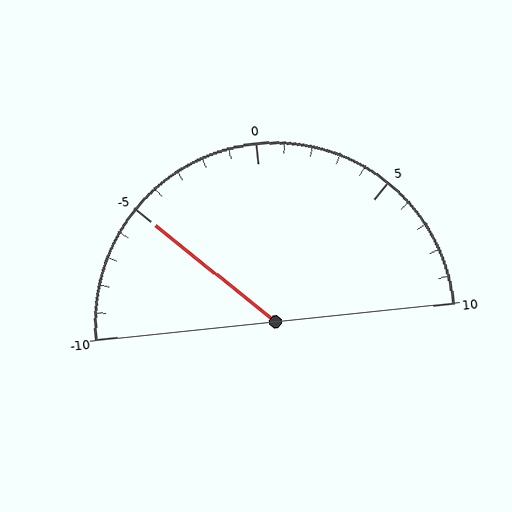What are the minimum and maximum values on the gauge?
The gauge ranges from -10 to 10.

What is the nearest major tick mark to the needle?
The nearest major tick mark is -5.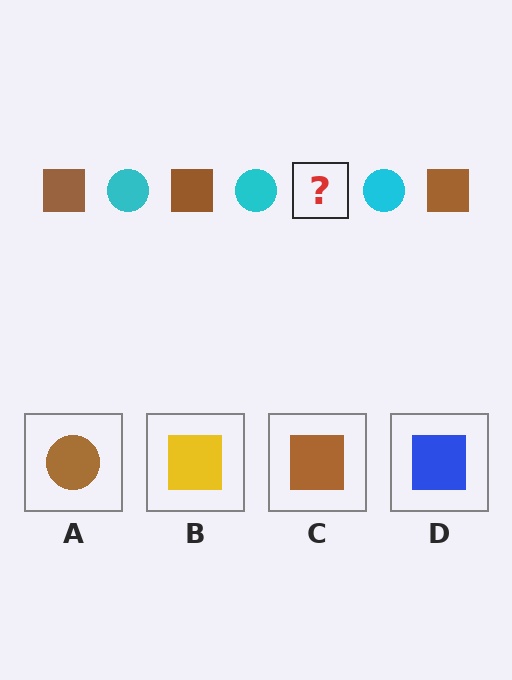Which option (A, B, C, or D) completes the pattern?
C.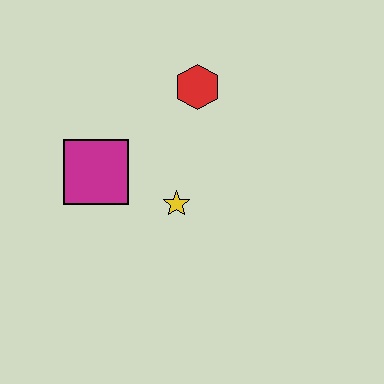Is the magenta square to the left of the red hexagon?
Yes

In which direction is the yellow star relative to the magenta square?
The yellow star is to the right of the magenta square.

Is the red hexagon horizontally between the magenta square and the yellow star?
No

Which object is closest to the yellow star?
The magenta square is closest to the yellow star.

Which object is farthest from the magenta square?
The red hexagon is farthest from the magenta square.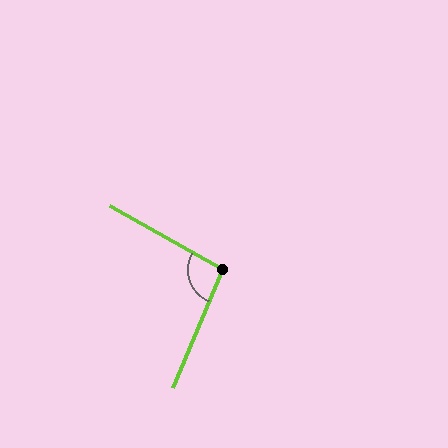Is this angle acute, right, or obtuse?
It is obtuse.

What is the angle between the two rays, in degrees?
Approximately 97 degrees.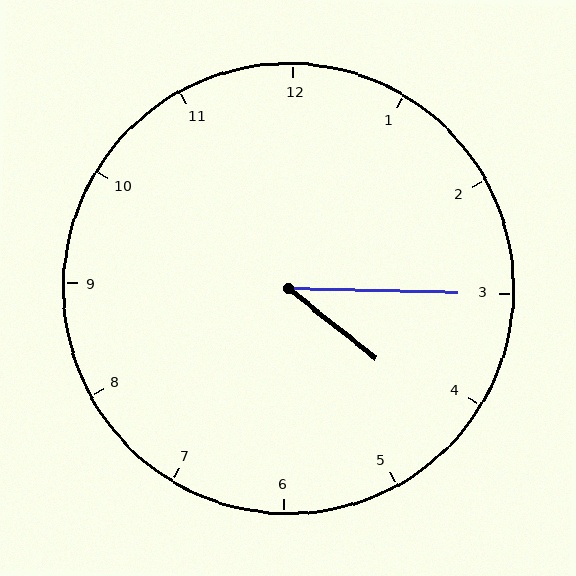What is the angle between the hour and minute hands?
Approximately 38 degrees.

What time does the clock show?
4:15.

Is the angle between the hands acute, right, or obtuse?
It is acute.